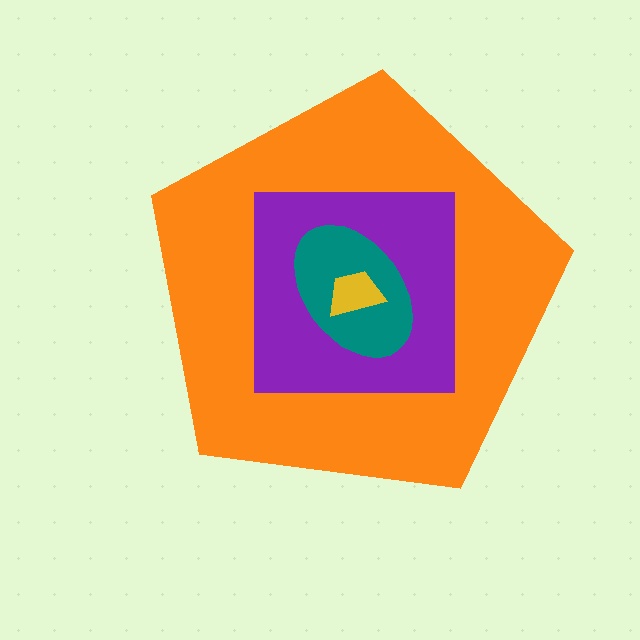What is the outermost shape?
The orange pentagon.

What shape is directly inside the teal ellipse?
The yellow trapezoid.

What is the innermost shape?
The yellow trapezoid.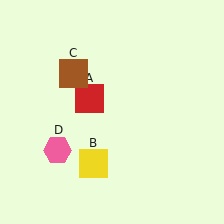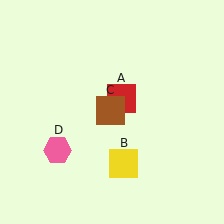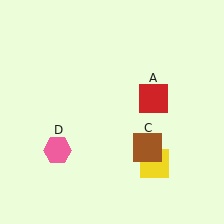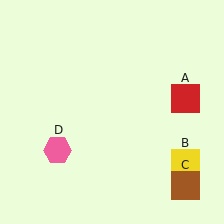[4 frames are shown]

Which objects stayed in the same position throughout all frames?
Pink hexagon (object D) remained stationary.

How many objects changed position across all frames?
3 objects changed position: red square (object A), yellow square (object B), brown square (object C).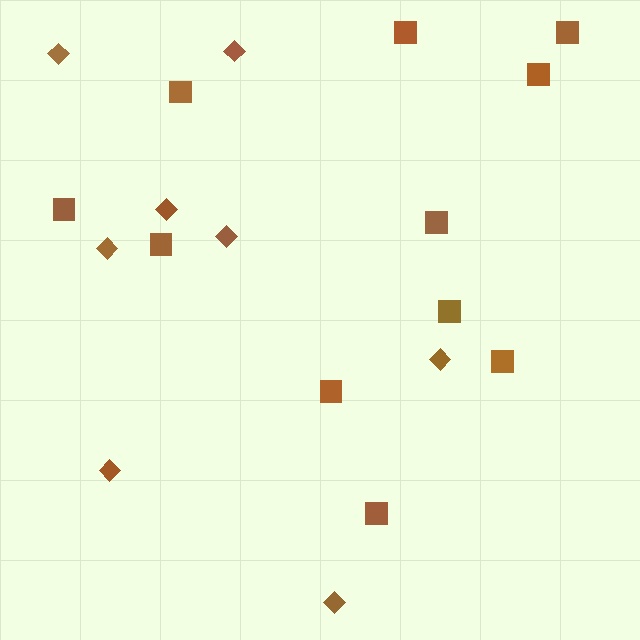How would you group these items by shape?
There are 2 groups: one group of squares (11) and one group of diamonds (8).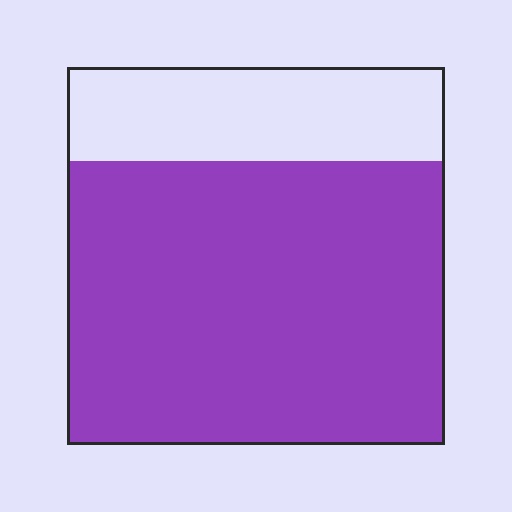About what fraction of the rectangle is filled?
About three quarters (3/4).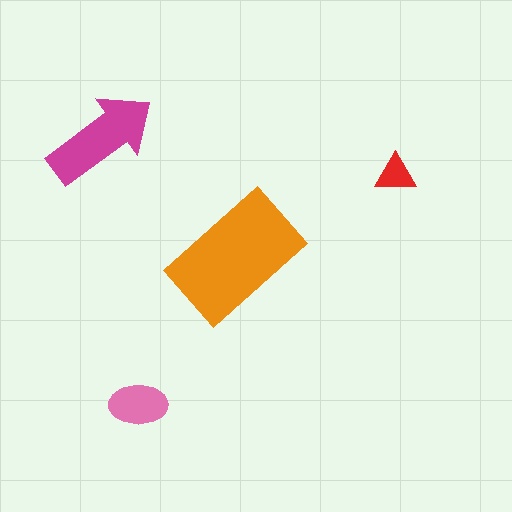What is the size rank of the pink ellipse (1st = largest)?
3rd.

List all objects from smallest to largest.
The red triangle, the pink ellipse, the magenta arrow, the orange rectangle.